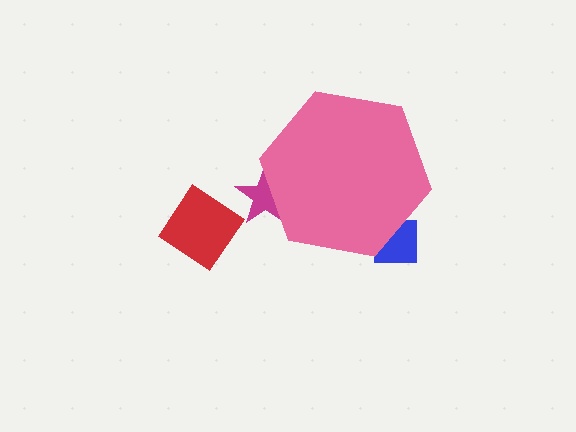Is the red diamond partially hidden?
No, the red diamond is fully visible.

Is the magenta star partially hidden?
Yes, the magenta star is partially hidden behind the pink hexagon.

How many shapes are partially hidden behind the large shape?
2 shapes are partially hidden.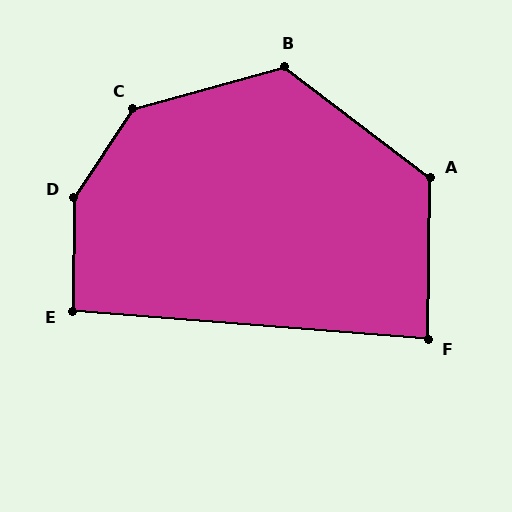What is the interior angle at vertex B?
Approximately 127 degrees (obtuse).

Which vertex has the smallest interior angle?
F, at approximately 86 degrees.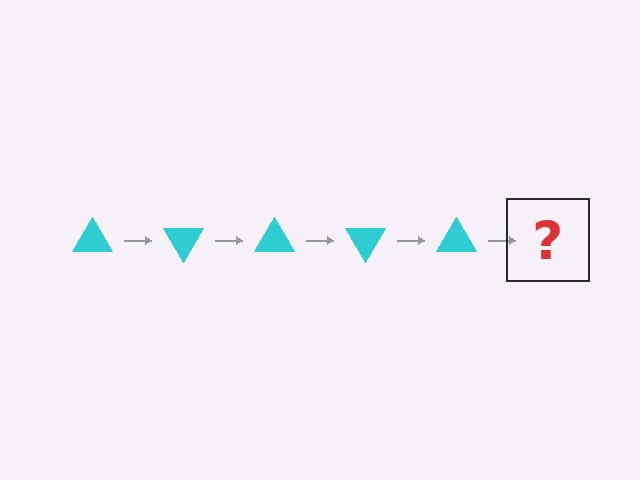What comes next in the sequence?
The next element should be a cyan triangle rotated 300 degrees.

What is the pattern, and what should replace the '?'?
The pattern is that the triangle rotates 60 degrees each step. The '?' should be a cyan triangle rotated 300 degrees.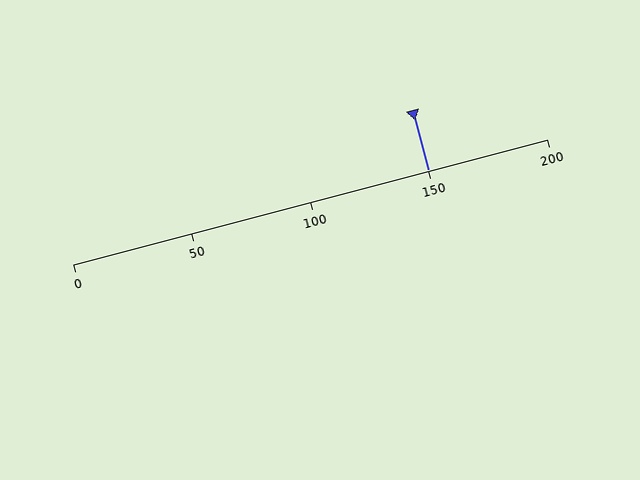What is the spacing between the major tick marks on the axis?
The major ticks are spaced 50 apart.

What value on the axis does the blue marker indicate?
The marker indicates approximately 150.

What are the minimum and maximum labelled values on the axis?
The axis runs from 0 to 200.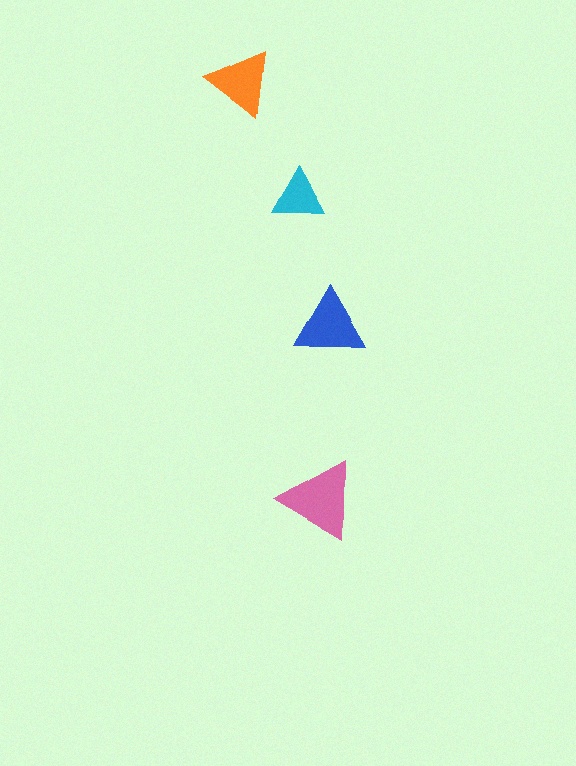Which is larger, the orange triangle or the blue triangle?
The blue one.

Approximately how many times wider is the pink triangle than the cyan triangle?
About 1.5 times wider.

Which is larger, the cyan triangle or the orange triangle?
The orange one.